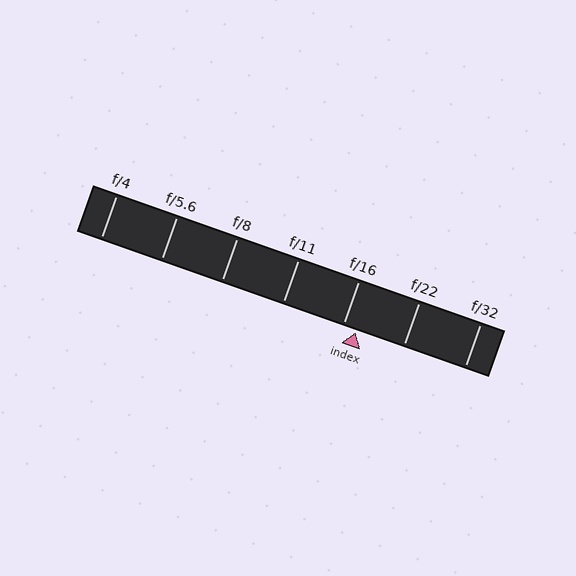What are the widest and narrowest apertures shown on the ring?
The widest aperture shown is f/4 and the narrowest is f/32.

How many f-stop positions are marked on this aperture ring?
There are 7 f-stop positions marked.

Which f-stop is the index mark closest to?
The index mark is closest to f/16.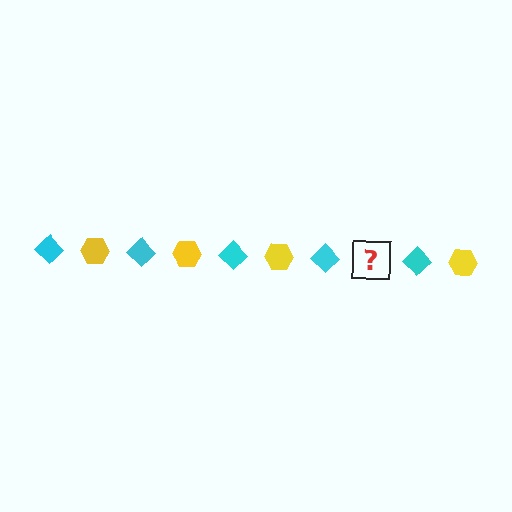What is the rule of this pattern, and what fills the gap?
The rule is that the pattern alternates between cyan diamond and yellow hexagon. The gap should be filled with a yellow hexagon.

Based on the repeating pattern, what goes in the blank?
The blank should be a yellow hexagon.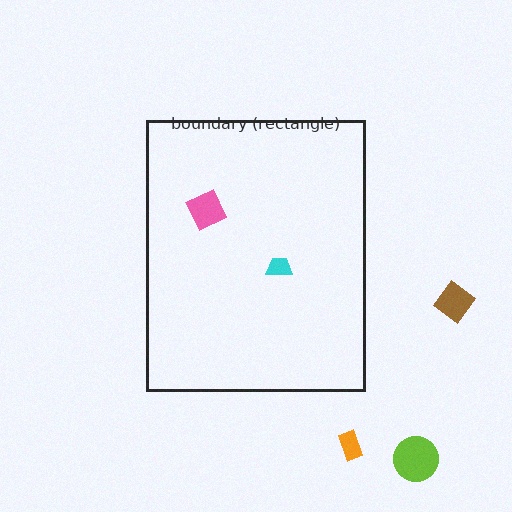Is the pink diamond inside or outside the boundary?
Inside.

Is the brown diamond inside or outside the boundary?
Outside.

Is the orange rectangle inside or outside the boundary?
Outside.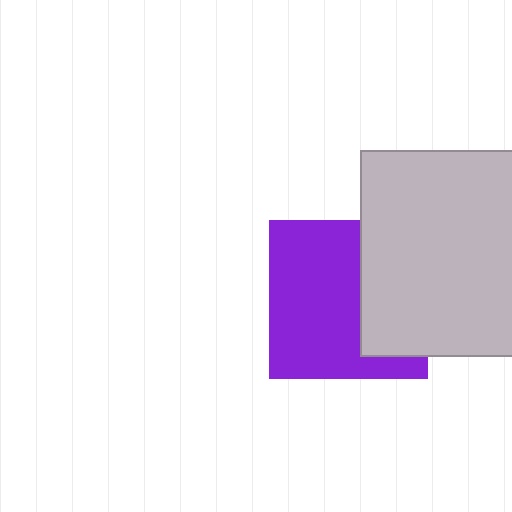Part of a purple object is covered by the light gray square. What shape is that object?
It is a square.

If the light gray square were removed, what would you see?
You would see the complete purple square.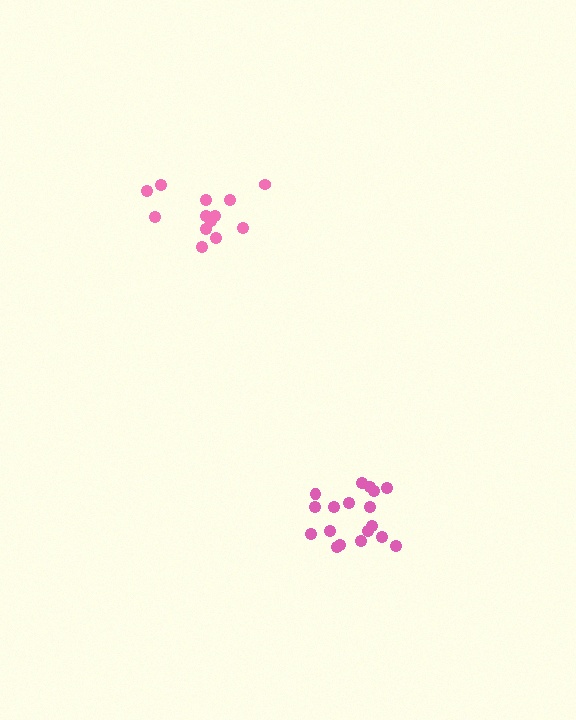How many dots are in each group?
Group 1: 18 dots, Group 2: 13 dots (31 total).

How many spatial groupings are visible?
There are 2 spatial groupings.